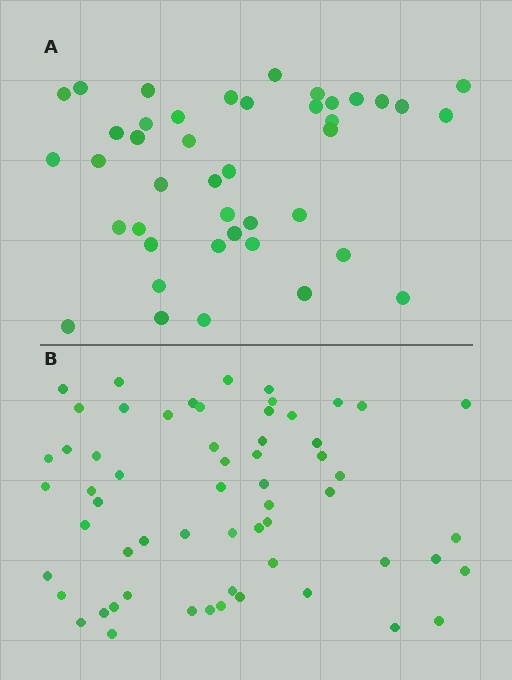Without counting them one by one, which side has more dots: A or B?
Region B (the bottom region) has more dots.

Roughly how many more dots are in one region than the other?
Region B has approximately 20 more dots than region A.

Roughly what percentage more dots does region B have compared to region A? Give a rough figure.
About 45% more.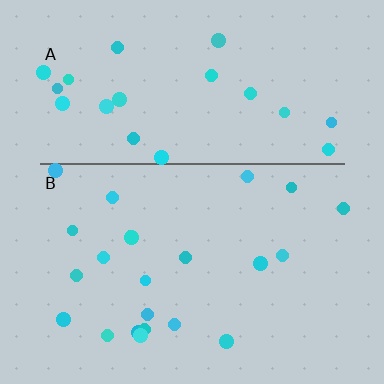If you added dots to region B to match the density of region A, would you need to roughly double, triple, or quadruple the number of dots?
Approximately double.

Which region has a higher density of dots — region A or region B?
A (the top).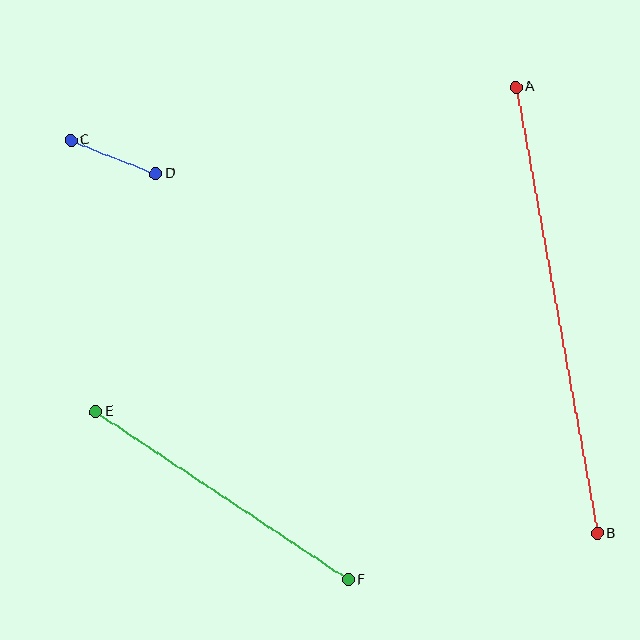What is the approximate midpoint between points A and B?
The midpoint is at approximately (557, 310) pixels.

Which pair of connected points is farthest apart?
Points A and B are farthest apart.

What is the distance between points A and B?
The distance is approximately 454 pixels.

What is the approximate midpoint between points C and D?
The midpoint is at approximately (113, 157) pixels.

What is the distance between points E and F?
The distance is approximately 304 pixels.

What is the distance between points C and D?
The distance is approximately 91 pixels.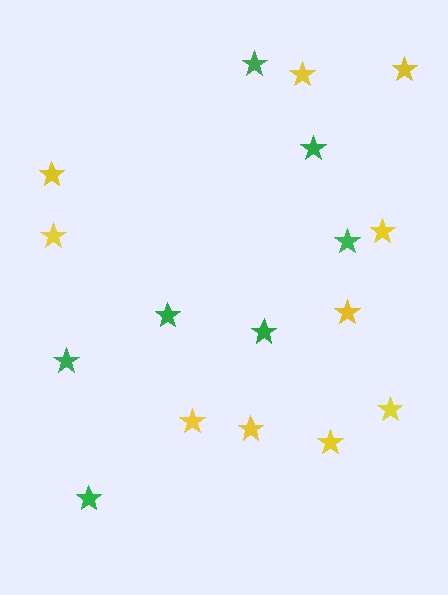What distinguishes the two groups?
There are 2 groups: one group of green stars (7) and one group of yellow stars (10).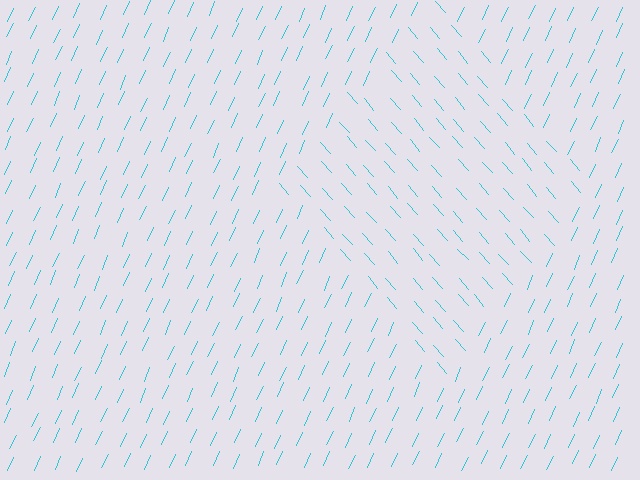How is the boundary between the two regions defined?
The boundary is defined purely by a change in line orientation (approximately 65 degrees difference). All lines are the same color and thickness.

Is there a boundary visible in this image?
Yes, there is a texture boundary formed by a change in line orientation.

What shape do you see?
I see a diamond.